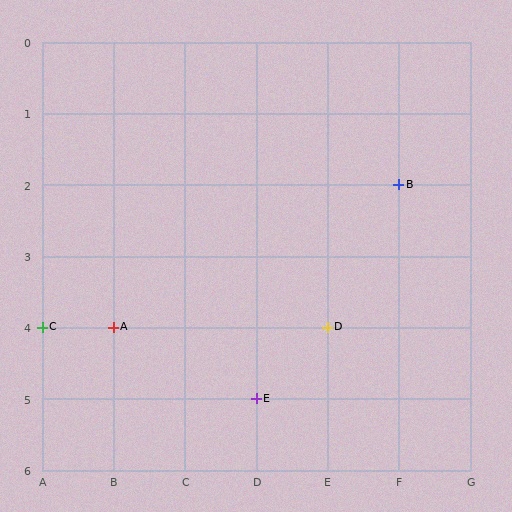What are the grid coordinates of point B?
Point B is at grid coordinates (F, 2).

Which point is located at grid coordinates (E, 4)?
Point D is at (E, 4).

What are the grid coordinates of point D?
Point D is at grid coordinates (E, 4).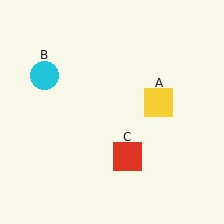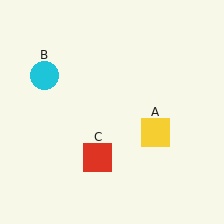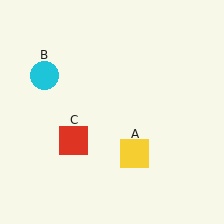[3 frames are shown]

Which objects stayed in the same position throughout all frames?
Cyan circle (object B) remained stationary.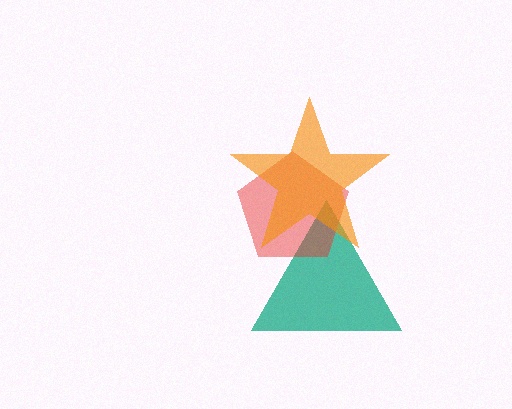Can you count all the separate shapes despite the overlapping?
Yes, there are 3 separate shapes.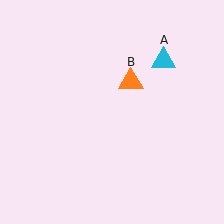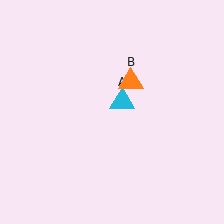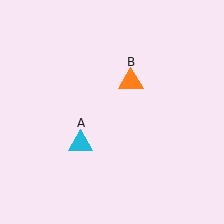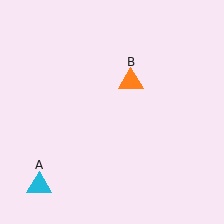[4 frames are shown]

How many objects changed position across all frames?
1 object changed position: cyan triangle (object A).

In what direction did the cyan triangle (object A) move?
The cyan triangle (object A) moved down and to the left.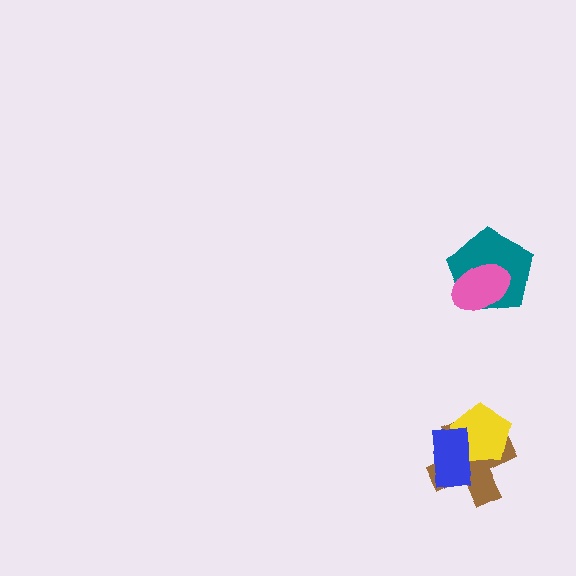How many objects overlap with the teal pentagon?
1 object overlaps with the teal pentagon.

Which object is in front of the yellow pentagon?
The blue rectangle is in front of the yellow pentagon.